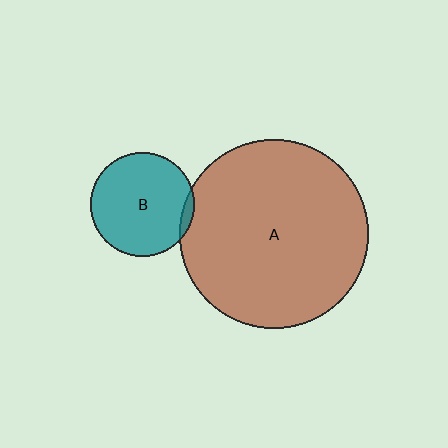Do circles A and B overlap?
Yes.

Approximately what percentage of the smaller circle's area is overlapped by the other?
Approximately 5%.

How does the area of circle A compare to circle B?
Approximately 3.2 times.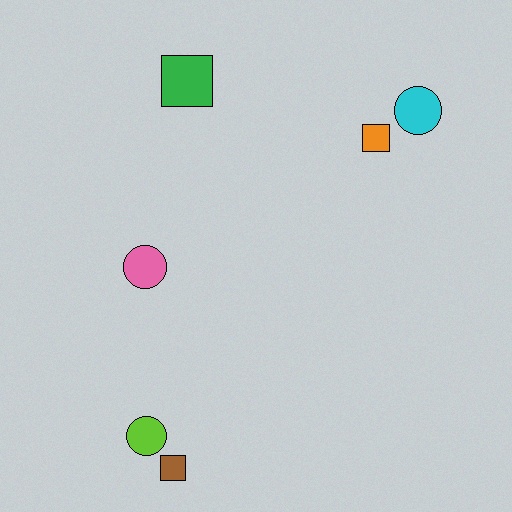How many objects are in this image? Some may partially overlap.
There are 6 objects.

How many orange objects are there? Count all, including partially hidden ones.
There is 1 orange object.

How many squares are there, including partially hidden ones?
There are 3 squares.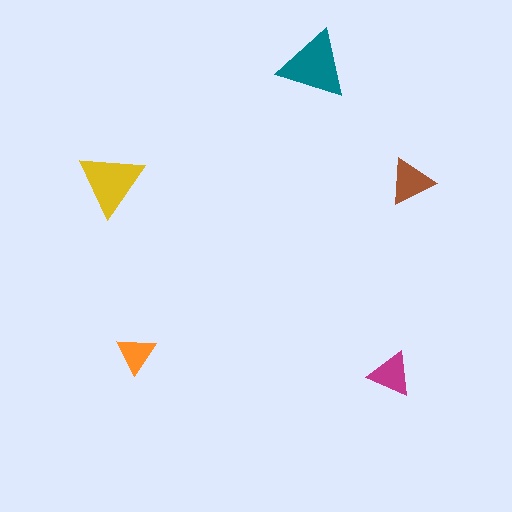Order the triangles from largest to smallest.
the teal one, the yellow one, the brown one, the magenta one, the orange one.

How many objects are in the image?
There are 5 objects in the image.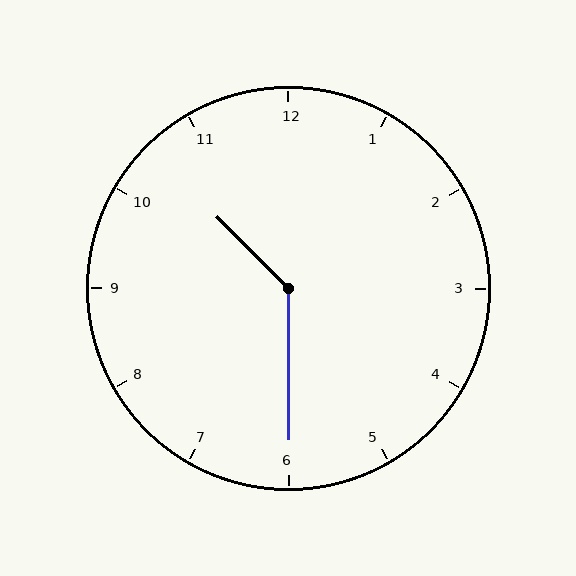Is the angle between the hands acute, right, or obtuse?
It is obtuse.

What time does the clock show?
10:30.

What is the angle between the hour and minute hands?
Approximately 135 degrees.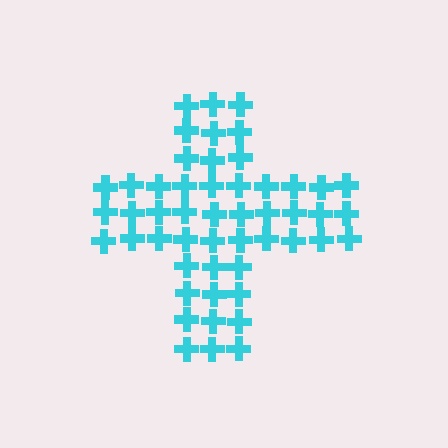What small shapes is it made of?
It is made of small crosses.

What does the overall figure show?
The overall figure shows a cross.